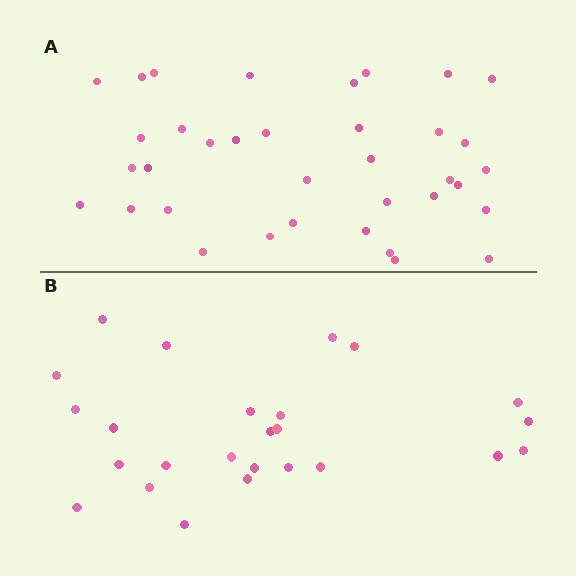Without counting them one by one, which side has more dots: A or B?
Region A (the top region) has more dots.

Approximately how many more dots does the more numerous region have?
Region A has roughly 12 or so more dots than region B.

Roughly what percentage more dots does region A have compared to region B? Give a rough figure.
About 45% more.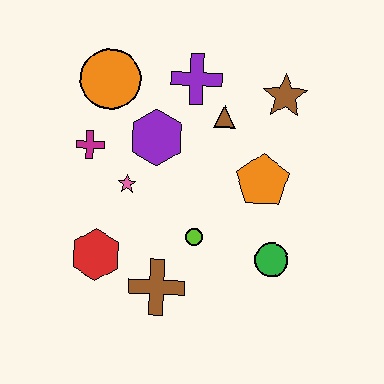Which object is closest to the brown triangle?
The purple cross is closest to the brown triangle.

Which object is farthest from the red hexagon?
The brown star is farthest from the red hexagon.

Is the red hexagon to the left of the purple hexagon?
Yes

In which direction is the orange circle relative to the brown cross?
The orange circle is above the brown cross.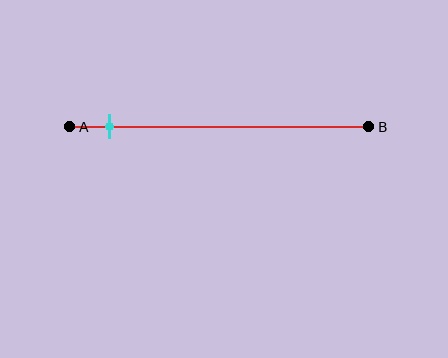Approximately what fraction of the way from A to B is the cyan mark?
The cyan mark is approximately 15% of the way from A to B.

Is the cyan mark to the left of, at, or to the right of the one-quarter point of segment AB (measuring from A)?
The cyan mark is to the left of the one-quarter point of segment AB.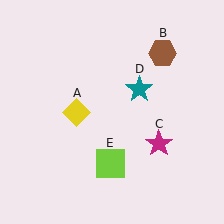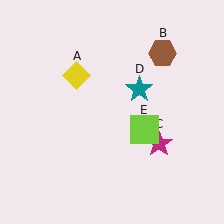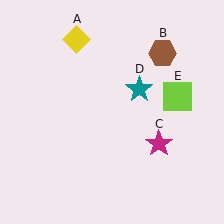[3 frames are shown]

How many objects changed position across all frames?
2 objects changed position: yellow diamond (object A), lime square (object E).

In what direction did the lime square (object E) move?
The lime square (object E) moved up and to the right.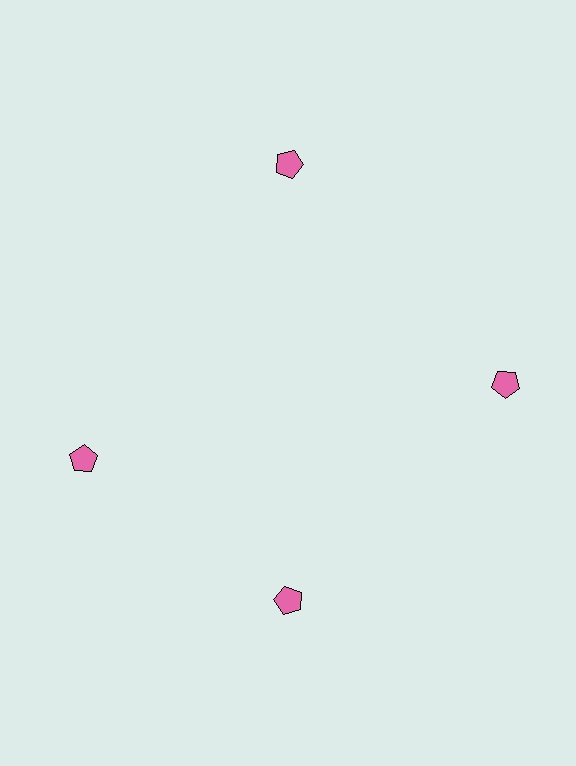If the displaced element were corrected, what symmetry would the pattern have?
It would have 4-fold rotational symmetry — the pattern would map onto itself every 90 degrees.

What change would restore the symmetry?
The symmetry would be restored by rotating it back into even spacing with its neighbors so that all 4 pentagons sit at equal angles and equal distance from the center.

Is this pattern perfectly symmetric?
No. The 4 pink pentagons are arranged in a ring, but one element near the 9 o'clock position is rotated out of alignment along the ring, breaking the 4-fold rotational symmetry.